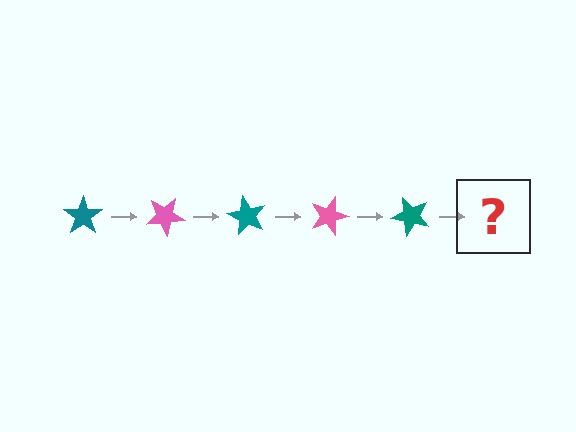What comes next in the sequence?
The next element should be a pink star, rotated 150 degrees from the start.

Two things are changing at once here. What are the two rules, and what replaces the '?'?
The two rules are that it rotates 30 degrees each step and the color cycles through teal and pink. The '?' should be a pink star, rotated 150 degrees from the start.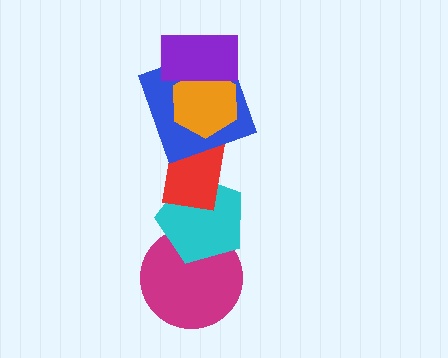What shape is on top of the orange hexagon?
The purple rectangle is on top of the orange hexagon.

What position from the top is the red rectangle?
The red rectangle is 4th from the top.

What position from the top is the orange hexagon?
The orange hexagon is 2nd from the top.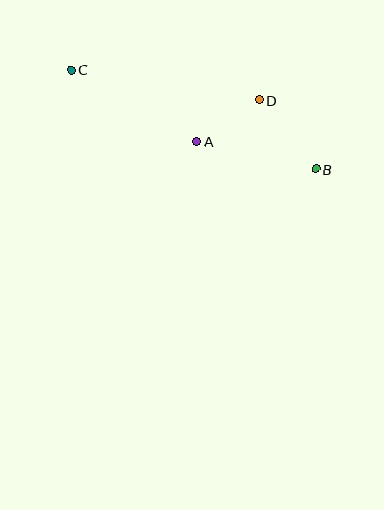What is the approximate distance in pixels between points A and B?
The distance between A and B is approximately 123 pixels.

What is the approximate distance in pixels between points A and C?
The distance between A and C is approximately 144 pixels.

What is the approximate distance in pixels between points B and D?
The distance between B and D is approximately 89 pixels.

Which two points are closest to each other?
Points A and D are closest to each other.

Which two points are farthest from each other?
Points B and C are farthest from each other.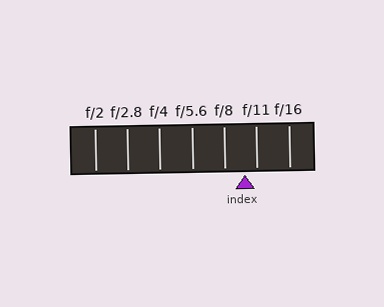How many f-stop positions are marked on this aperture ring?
There are 7 f-stop positions marked.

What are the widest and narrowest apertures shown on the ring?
The widest aperture shown is f/2 and the narrowest is f/16.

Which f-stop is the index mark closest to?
The index mark is closest to f/11.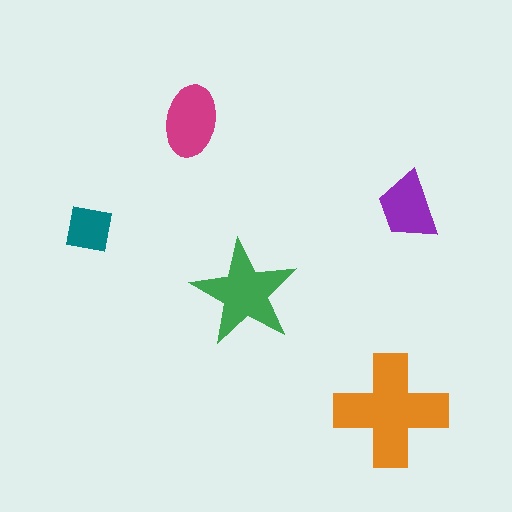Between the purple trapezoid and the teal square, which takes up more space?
The purple trapezoid.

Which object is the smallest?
The teal square.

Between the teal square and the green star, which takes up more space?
The green star.